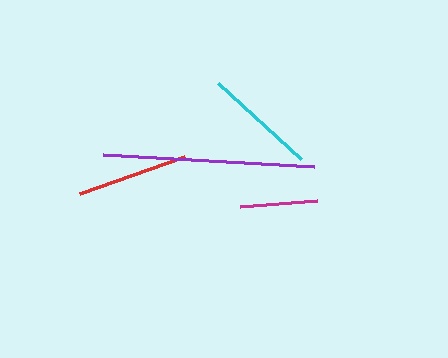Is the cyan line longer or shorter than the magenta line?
The cyan line is longer than the magenta line.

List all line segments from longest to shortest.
From longest to shortest: purple, cyan, red, magenta.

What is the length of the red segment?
The red segment is approximately 112 pixels long.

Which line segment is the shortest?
The magenta line is the shortest at approximately 77 pixels.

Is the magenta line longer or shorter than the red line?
The red line is longer than the magenta line.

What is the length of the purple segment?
The purple segment is approximately 211 pixels long.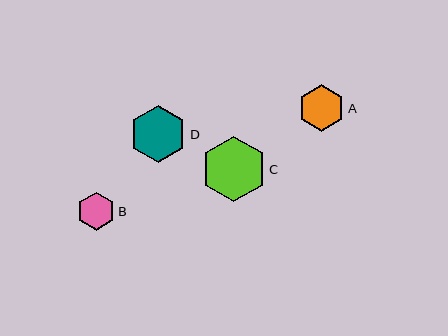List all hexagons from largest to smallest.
From largest to smallest: C, D, A, B.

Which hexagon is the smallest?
Hexagon B is the smallest with a size of approximately 38 pixels.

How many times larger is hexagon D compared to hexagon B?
Hexagon D is approximately 1.5 times the size of hexagon B.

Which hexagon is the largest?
Hexagon C is the largest with a size of approximately 66 pixels.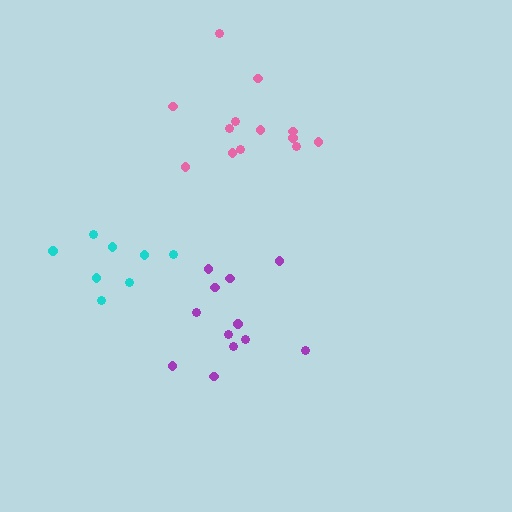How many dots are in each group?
Group 1: 13 dots, Group 2: 8 dots, Group 3: 12 dots (33 total).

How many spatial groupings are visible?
There are 3 spatial groupings.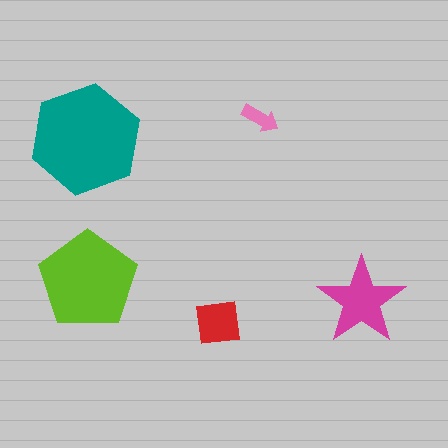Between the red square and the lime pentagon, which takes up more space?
The lime pentagon.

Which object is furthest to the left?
The teal hexagon is leftmost.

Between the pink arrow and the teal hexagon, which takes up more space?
The teal hexagon.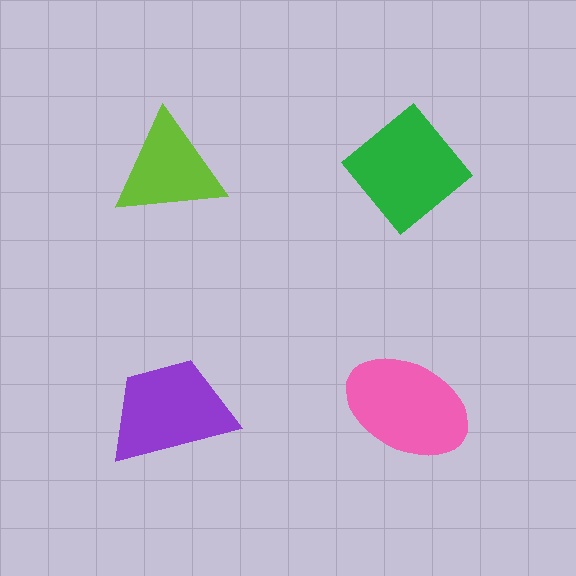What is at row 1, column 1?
A lime triangle.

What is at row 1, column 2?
A green diamond.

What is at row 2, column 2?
A pink ellipse.